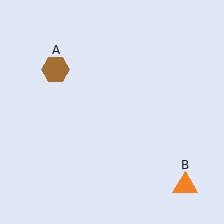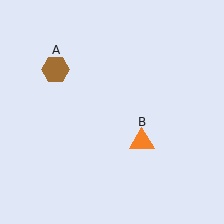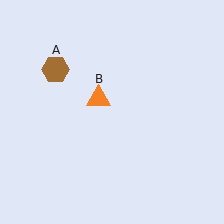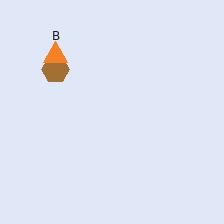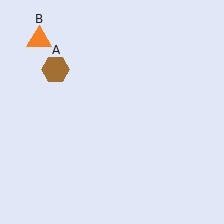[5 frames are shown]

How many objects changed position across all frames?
1 object changed position: orange triangle (object B).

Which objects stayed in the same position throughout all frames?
Brown hexagon (object A) remained stationary.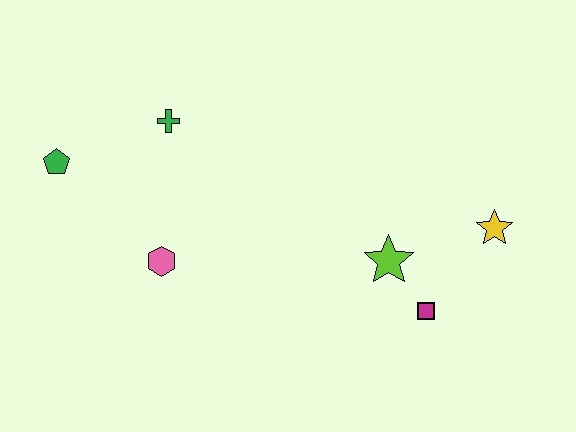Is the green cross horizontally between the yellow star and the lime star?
No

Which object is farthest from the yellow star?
The green pentagon is farthest from the yellow star.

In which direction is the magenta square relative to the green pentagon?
The magenta square is to the right of the green pentagon.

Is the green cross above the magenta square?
Yes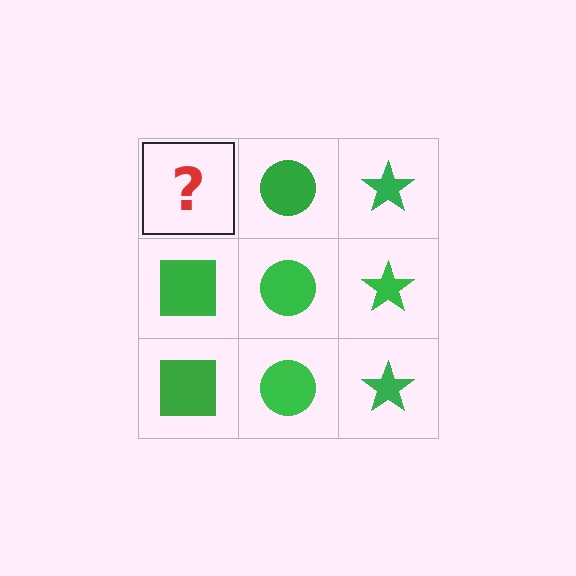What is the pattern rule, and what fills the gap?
The rule is that each column has a consistent shape. The gap should be filled with a green square.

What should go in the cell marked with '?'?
The missing cell should contain a green square.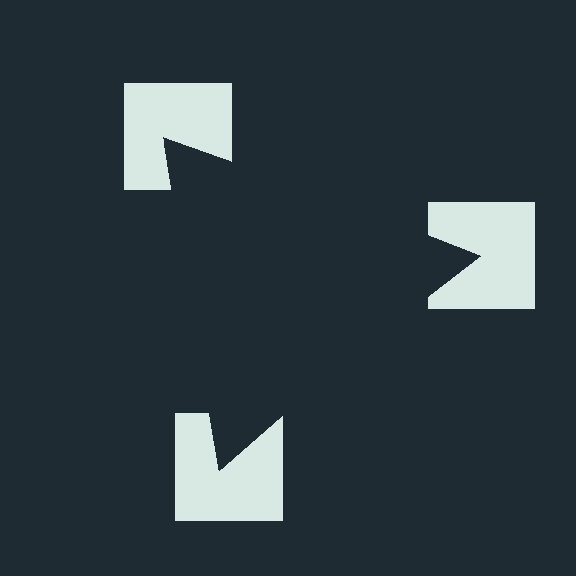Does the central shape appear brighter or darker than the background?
It typically appears slightly darker than the background, even though no actual brightness change is drawn.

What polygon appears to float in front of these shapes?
An illusory triangle — its edges are inferred from the aligned wedge cuts in the notched squares, not physically drawn.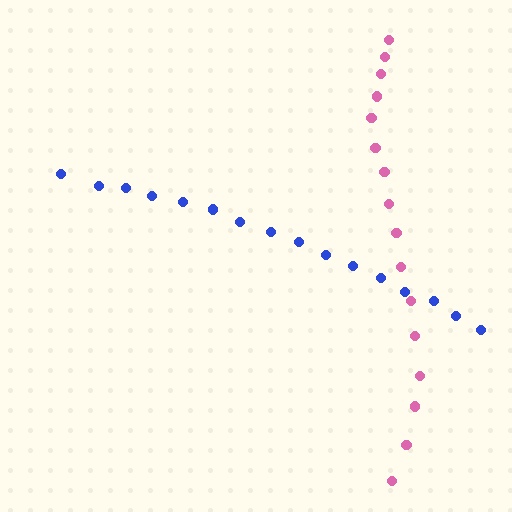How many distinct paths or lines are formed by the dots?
There are 2 distinct paths.